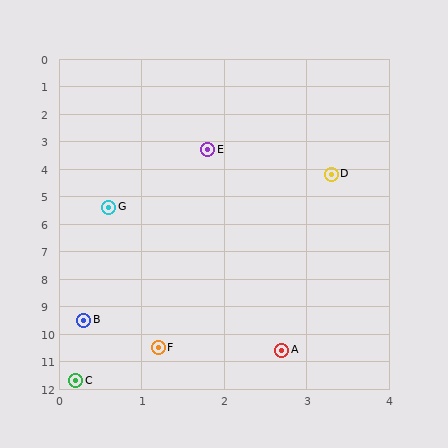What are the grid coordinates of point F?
Point F is at approximately (1.2, 10.5).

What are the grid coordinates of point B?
Point B is at approximately (0.3, 9.5).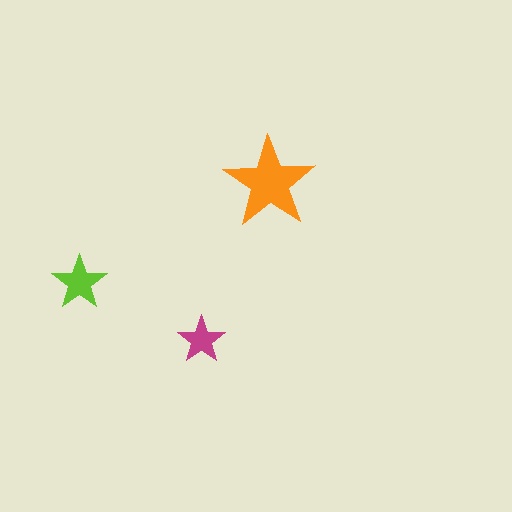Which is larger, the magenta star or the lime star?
The lime one.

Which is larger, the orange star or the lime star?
The orange one.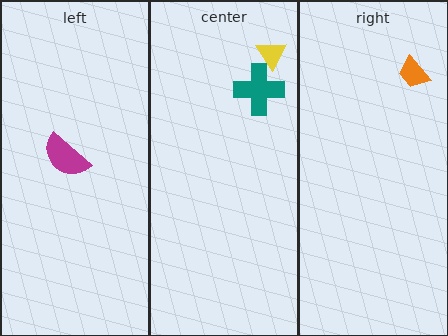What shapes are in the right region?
The orange trapezoid.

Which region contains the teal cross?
The center region.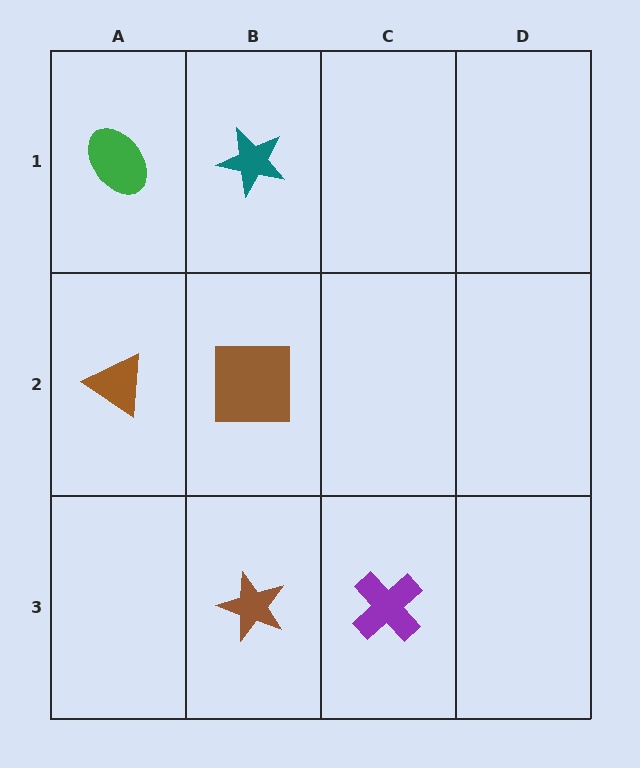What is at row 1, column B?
A teal star.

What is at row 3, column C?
A purple cross.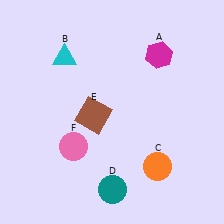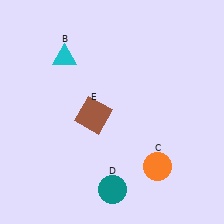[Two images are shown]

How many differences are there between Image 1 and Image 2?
There are 2 differences between the two images.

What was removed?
The magenta hexagon (A), the pink circle (F) were removed in Image 2.